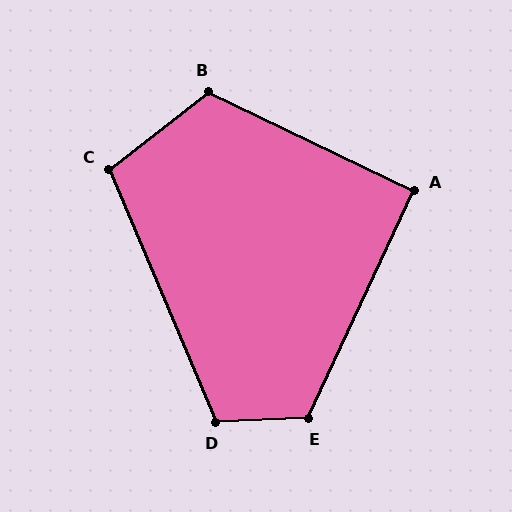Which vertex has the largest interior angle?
E, at approximately 117 degrees.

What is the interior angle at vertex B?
Approximately 116 degrees (obtuse).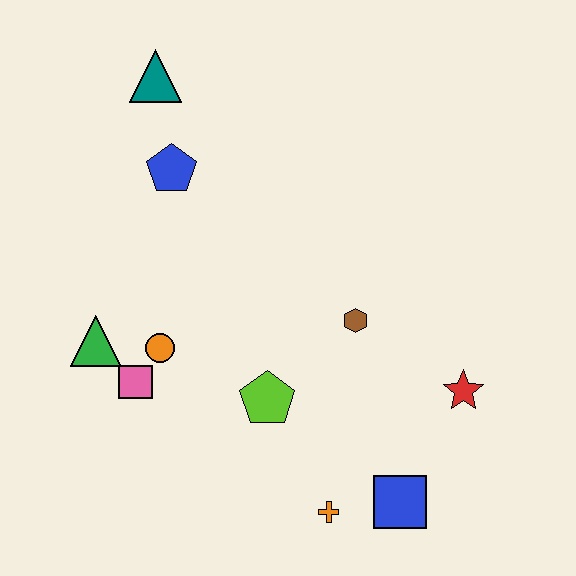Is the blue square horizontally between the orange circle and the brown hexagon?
No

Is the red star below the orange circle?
Yes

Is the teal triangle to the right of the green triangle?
Yes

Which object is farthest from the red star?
The teal triangle is farthest from the red star.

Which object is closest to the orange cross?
The blue square is closest to the orange cross.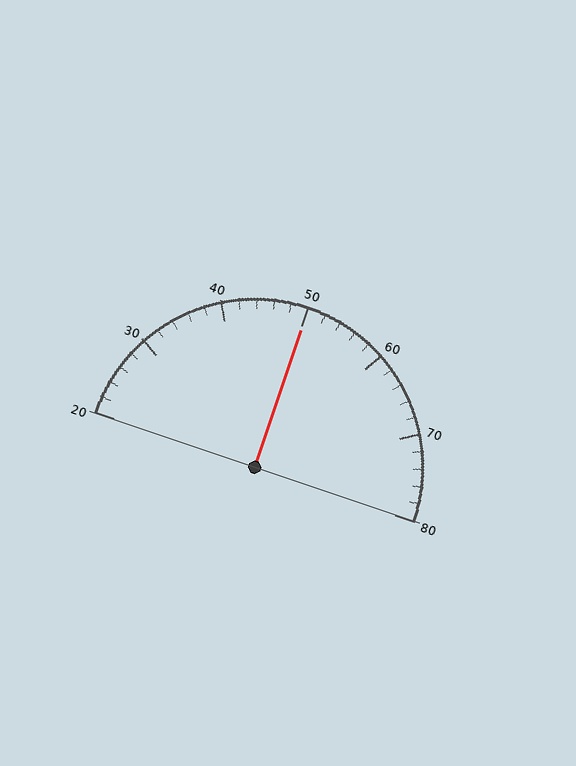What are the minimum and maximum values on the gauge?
The gauge ranges from 20 to 80.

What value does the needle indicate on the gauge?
The needle indicates approximately 50.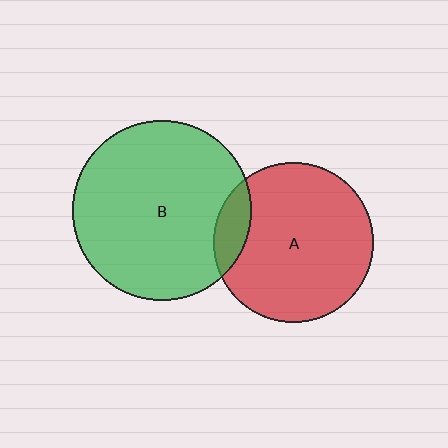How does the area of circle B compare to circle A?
Approximately 1.3 times.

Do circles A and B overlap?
Yes.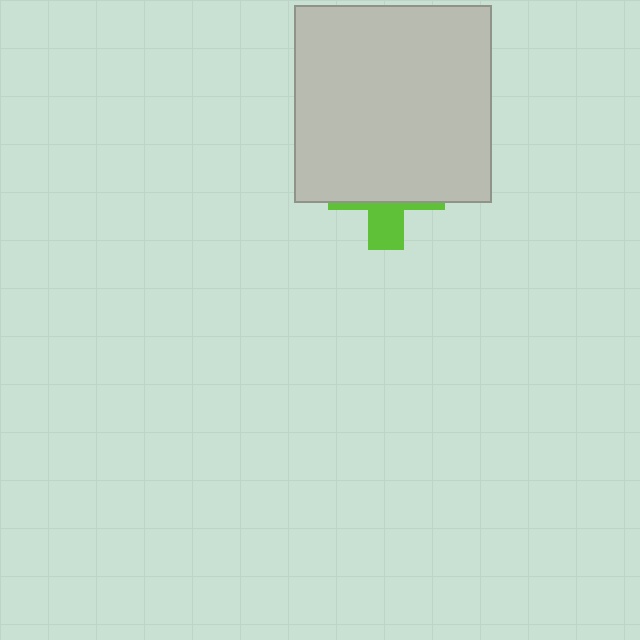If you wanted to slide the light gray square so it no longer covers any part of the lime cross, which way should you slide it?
Slide it up — that is the most direct way to separate the two shapes.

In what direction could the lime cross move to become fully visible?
The lime cross could move down. That would shift it out from behind the light gray square entirely.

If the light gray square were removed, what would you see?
You would see the complete lime cross.